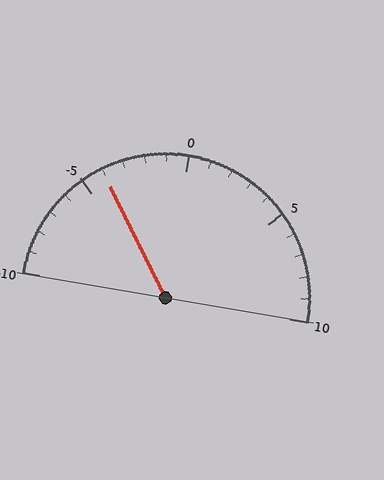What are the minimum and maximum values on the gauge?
The gauge ranges from -10 to 10.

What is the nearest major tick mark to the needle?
The nearest major tick mark is -5.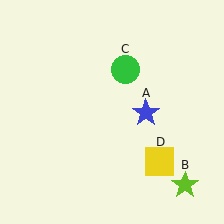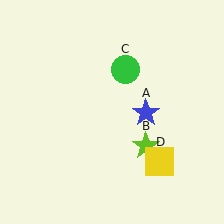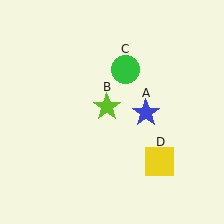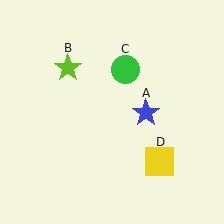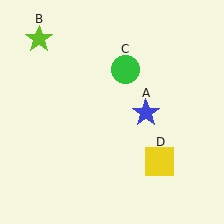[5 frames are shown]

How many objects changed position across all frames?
1 object changed position: lime star (object B).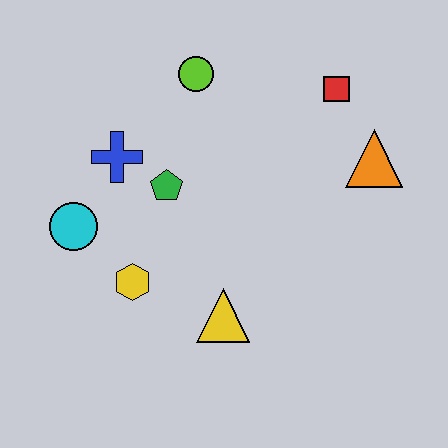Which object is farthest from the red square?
The cyan circle is farthest from the red square.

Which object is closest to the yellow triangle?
The yellow hexagon is closest to the yellow triangle.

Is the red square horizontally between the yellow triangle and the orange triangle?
Yes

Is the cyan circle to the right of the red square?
No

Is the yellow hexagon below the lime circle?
Yes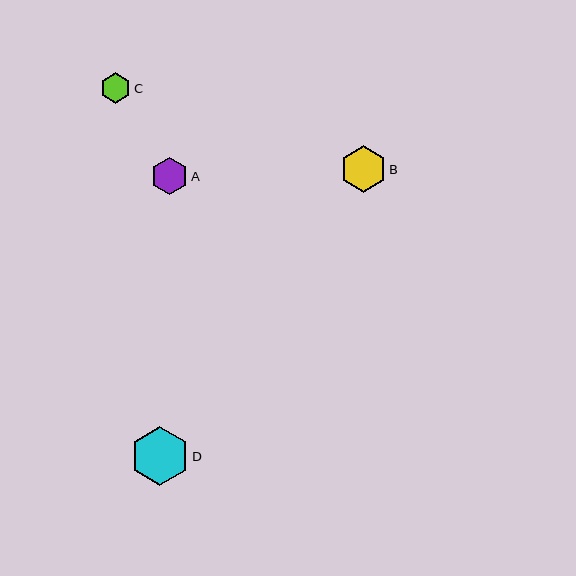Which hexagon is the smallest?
Hexagon C is the smallest with a size of approximately 30 pixels.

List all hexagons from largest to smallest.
From largest to smallest: D, B, A, C.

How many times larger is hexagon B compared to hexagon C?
Hexagon B is approximately 1.5 times the size of hexagon C.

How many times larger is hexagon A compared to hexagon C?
Hexagon A is approximately 1.2 times the size of hexagon C.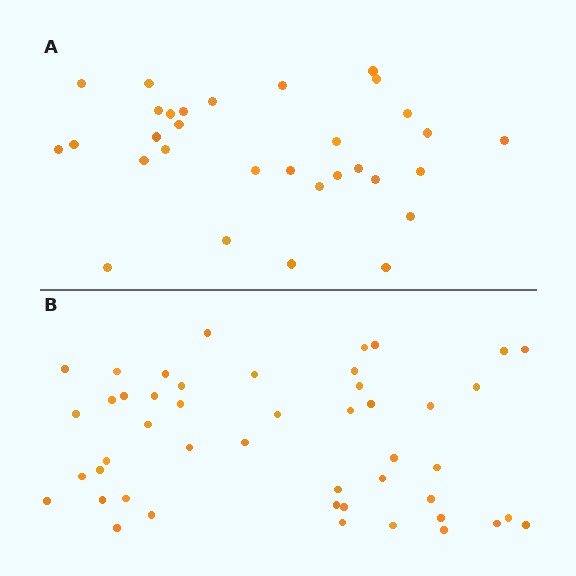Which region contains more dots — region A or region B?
Region B (the bottom region) has more dots.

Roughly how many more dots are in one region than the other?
Region B has approximately 15 more dots than region A.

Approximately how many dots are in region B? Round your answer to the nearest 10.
About 50 dots. (The exact count is 47, which rounds to 50.)